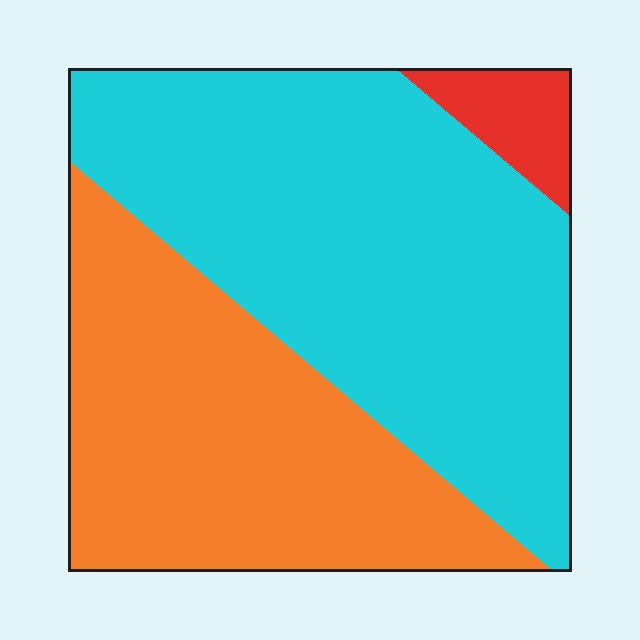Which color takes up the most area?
Cyan, at roughly 55%.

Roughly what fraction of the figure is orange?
Orange covers roughly 40% of the figure.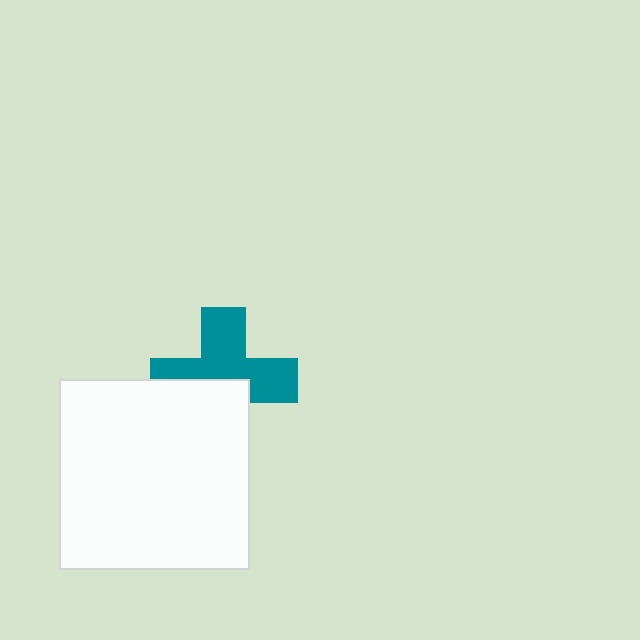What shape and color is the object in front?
The object in front is a white square.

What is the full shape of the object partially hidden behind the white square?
The partially hidden object is a teal cross.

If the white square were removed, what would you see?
You would see the complete teal cross.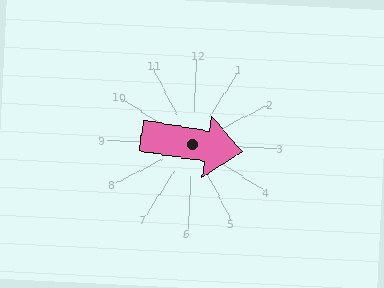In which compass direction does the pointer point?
East.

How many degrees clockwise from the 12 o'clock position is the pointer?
Approximately 97 degrees.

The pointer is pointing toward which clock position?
Roughly 3 o'clock.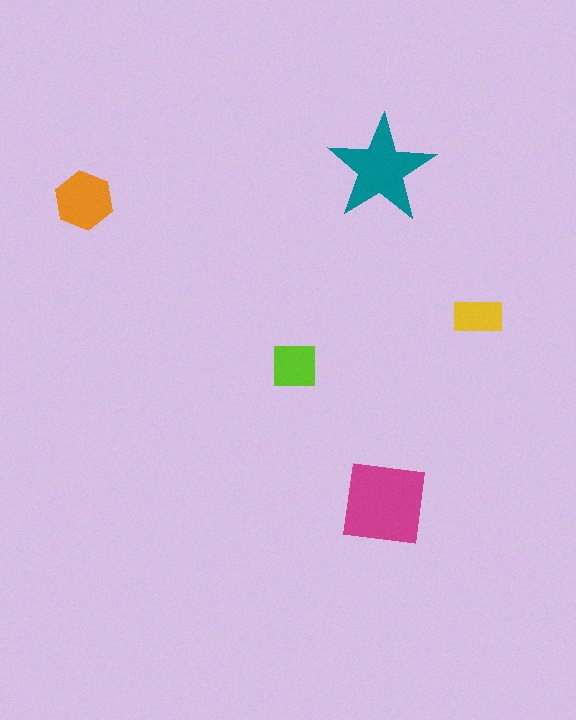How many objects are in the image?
There are 5 objects in the image.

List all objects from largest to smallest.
The magenta square, the teal star, the orange hexagon, the lime square, the yellow rectangle.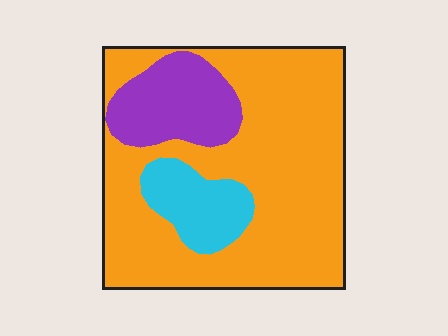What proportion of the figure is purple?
Purple takes up less than a quarter of the figure.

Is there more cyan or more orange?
Orange.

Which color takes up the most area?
Orange, at roughly 70%.